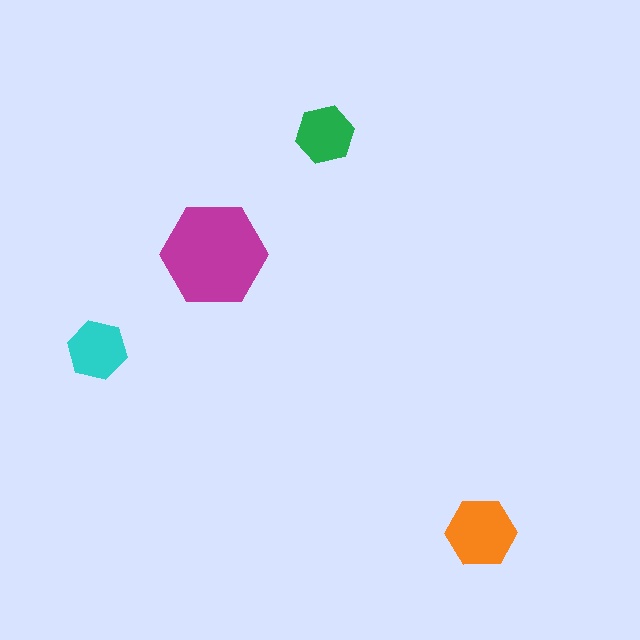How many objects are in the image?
There are 4 objects in the image.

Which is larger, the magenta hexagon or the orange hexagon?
The magenta one.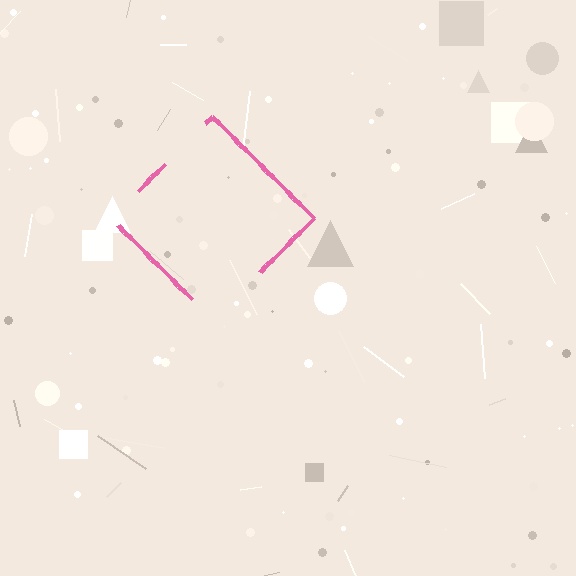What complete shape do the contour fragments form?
The contour fragments form a diamond.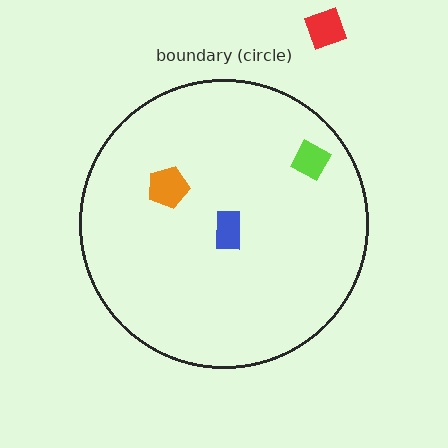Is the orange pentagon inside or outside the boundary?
Inside.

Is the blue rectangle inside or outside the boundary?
Inside.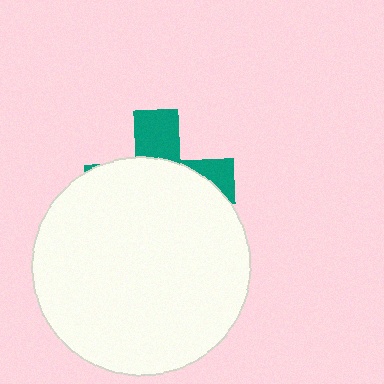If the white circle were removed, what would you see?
You would see the complete teal cross.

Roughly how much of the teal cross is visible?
A small part of it is visible (roughly 30%).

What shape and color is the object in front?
The object in front is a white circle.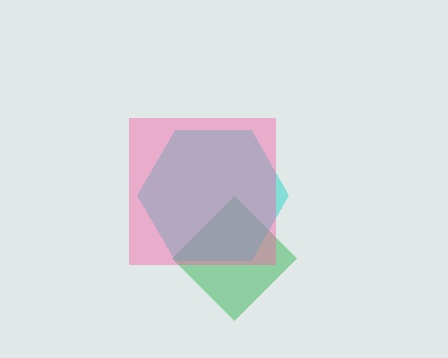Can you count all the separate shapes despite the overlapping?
Yes, there are 3 separate shapes.